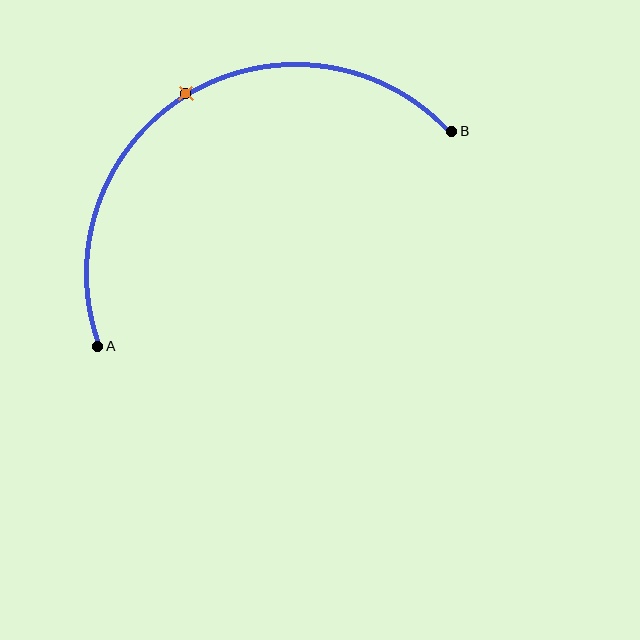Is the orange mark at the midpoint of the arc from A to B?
Yes. The orange mark lies on the arc at equal arc-length from both A and B — it is the arc midpoint.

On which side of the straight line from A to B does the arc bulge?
The arc bulges above the straight line connecting A and B.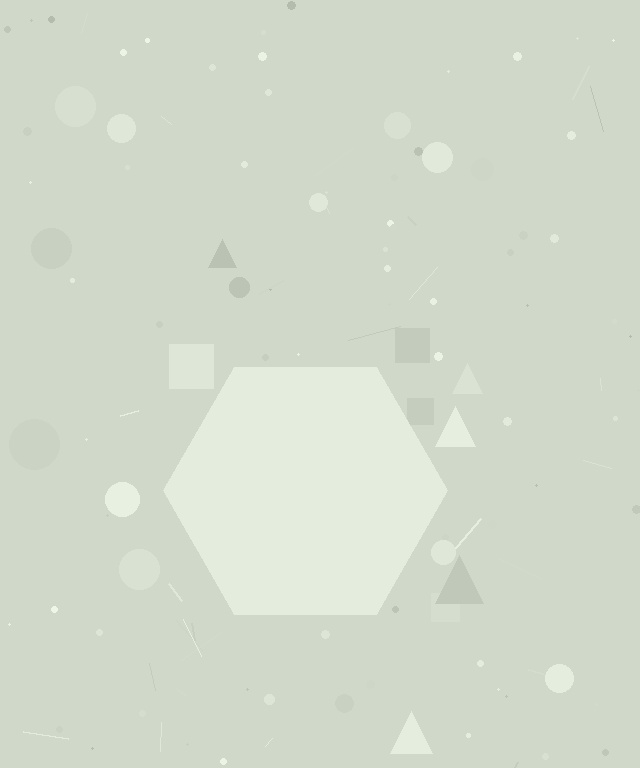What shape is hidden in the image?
A hexagon is hidden in the image.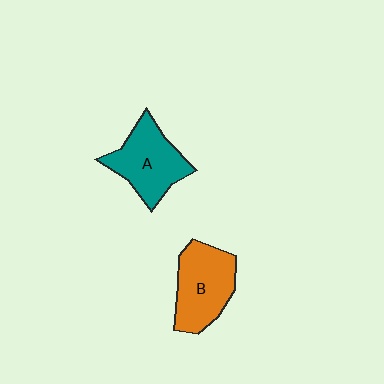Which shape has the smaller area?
Shape A (teal).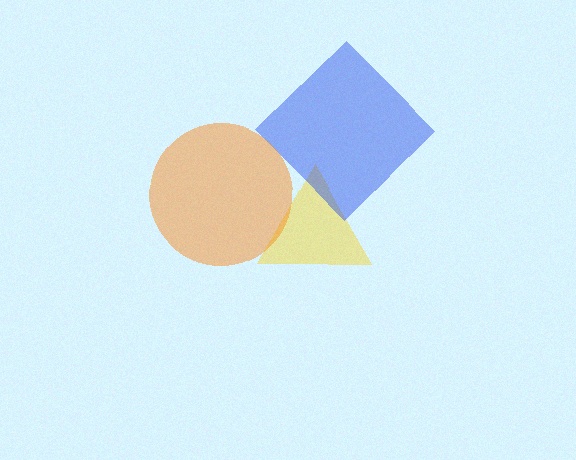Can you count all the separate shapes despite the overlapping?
Yes, there are 3 separate shapes.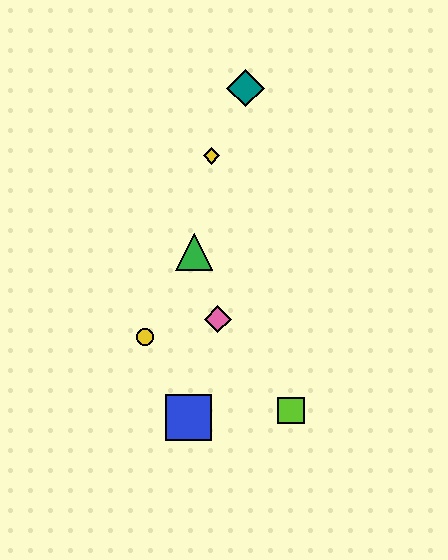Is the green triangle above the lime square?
Yes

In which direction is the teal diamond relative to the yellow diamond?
The teal diamond is above the yellow diamond.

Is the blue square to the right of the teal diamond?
No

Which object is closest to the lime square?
The blue square is closest to the lime square.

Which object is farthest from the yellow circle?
The teal diamond is farthest from the yellow circle.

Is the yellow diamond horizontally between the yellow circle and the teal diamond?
Yes